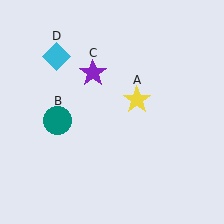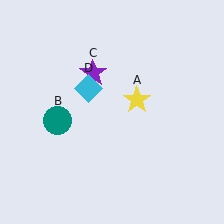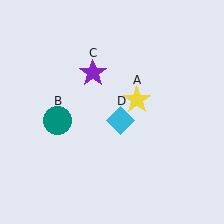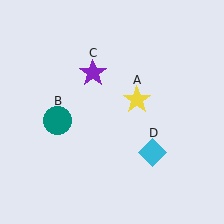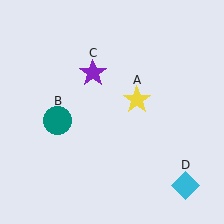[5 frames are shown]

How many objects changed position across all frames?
1 object changed position: cyan diamond (object D).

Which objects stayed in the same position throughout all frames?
Yellow star (object A) and teal circle (object B) and purple star (object C) remained stationary.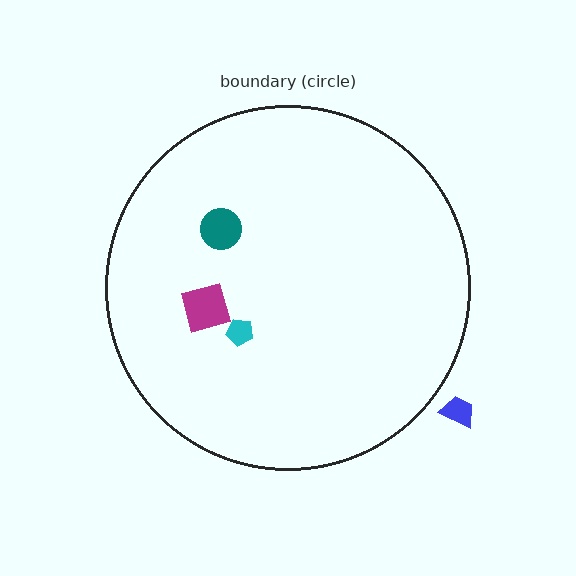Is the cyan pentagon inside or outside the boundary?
Inside.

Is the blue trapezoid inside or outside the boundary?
Outside.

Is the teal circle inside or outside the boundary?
Inside.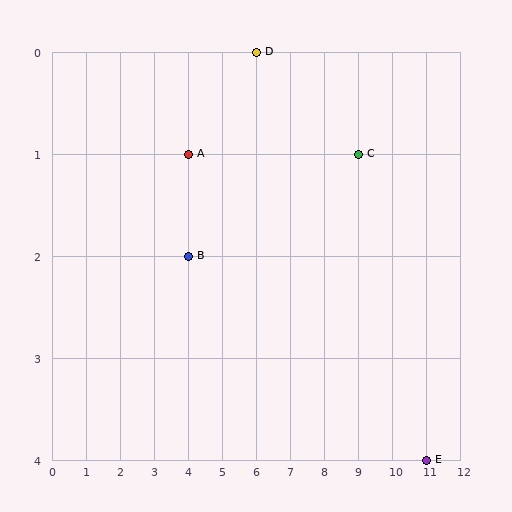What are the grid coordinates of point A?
Point A is at grid coordinates (4, 1).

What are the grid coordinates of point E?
Point E is at grid coordinates (11, 4).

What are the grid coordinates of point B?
Point B is at grid coordinates (4, 2).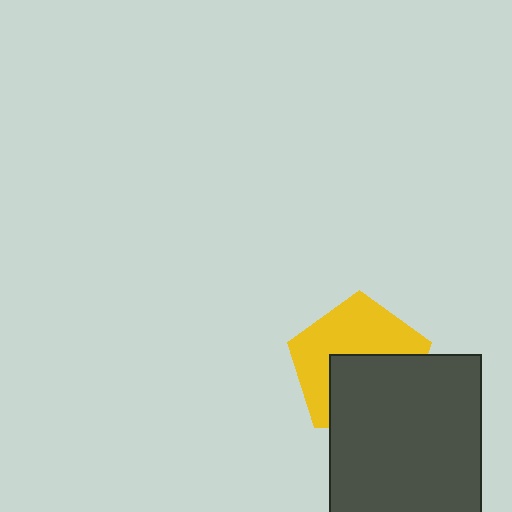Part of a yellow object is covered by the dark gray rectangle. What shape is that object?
It is a pentagon.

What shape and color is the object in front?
The object in front is a dark gray rectangle.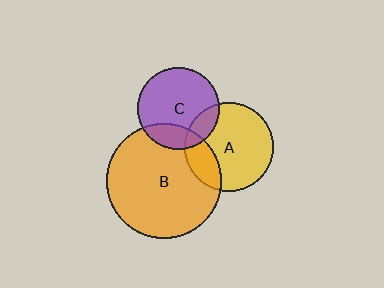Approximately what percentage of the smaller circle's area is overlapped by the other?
Approximately 20%.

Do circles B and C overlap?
Yes.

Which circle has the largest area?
Circle B (orange).